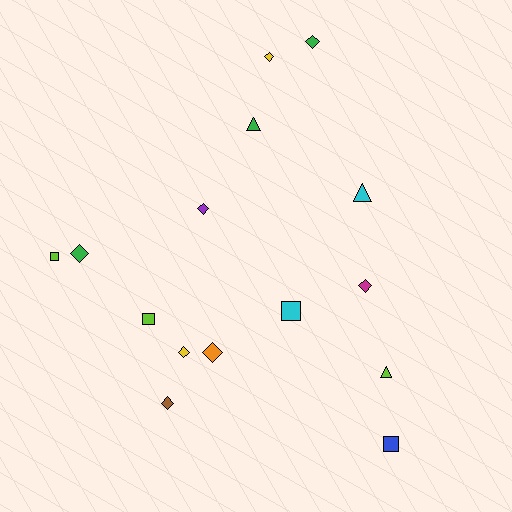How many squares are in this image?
There are 4 squares.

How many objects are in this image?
There are 15 objects.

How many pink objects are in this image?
There are no pink objects.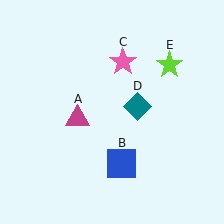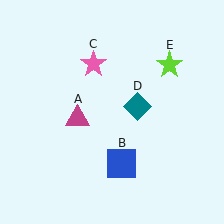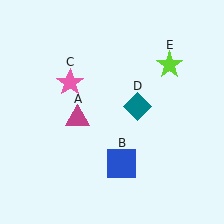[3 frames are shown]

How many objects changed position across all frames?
1 object changed position: pink star (object C).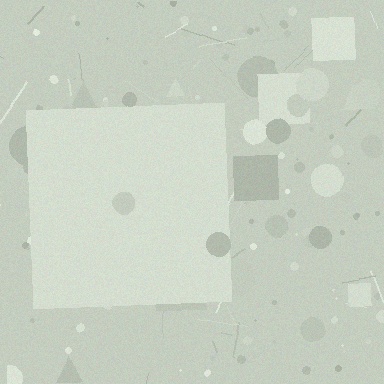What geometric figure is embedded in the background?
A square is embedded in the background.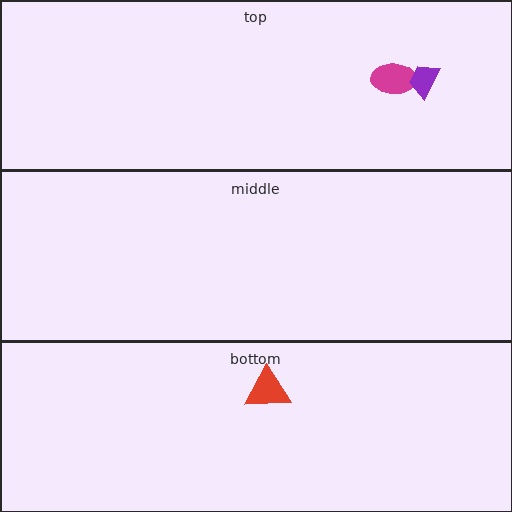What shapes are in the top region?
The magenta ellipse, the purple trapezoid.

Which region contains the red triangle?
The bottom region.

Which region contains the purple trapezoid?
The top region.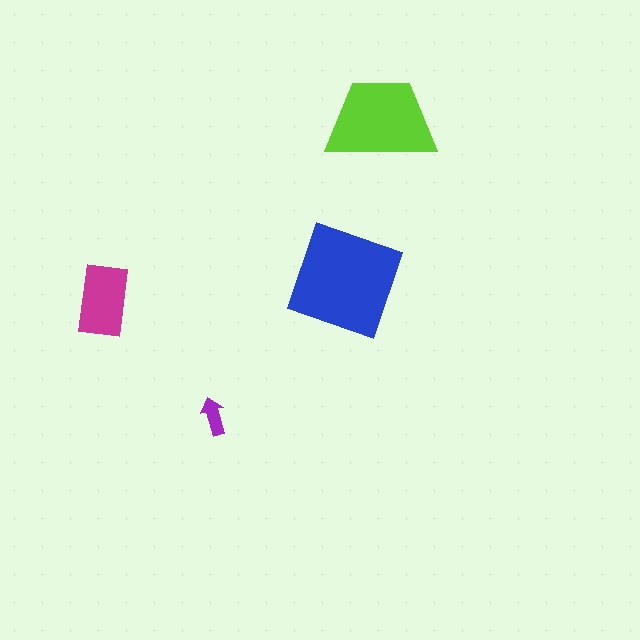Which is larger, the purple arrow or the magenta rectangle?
The magenta rectangle.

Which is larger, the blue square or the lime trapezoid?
The blue square.